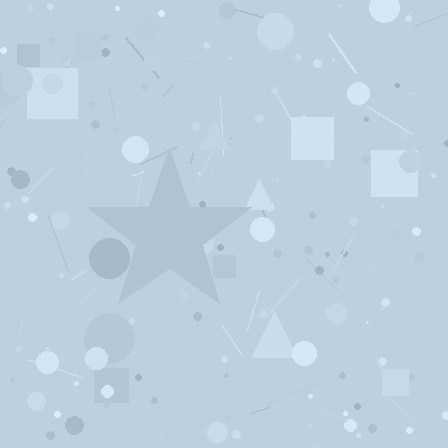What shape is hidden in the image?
A star is hidden in the image.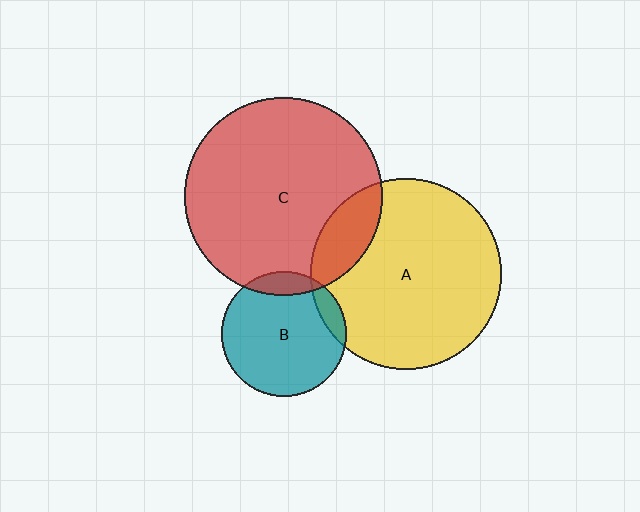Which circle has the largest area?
Circle C (red).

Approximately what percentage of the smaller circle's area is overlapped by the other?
Approximately 15%.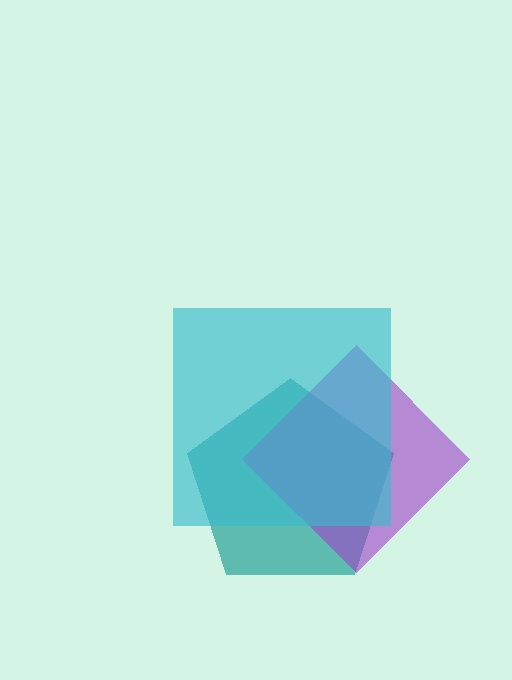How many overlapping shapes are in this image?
There are 3 overlapping shapes in the image.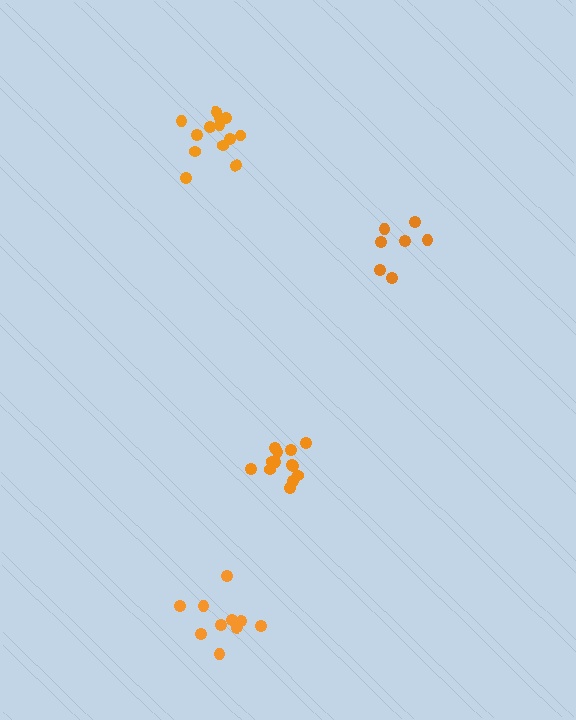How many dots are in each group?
Group 1: 13 dots, Group 2: 10 dots, Group 3: 13 dots, Group 4: 7 dots (43 total).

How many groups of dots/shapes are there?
There are 4 groups.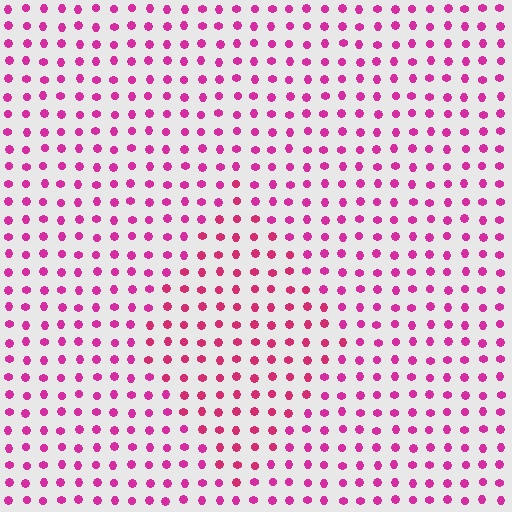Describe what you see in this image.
The image is filled with small magenta elements in a uniform arrangement. A diamond-shaped region is visible where the elements are tinted to a slightly different hue, forming a subtle color boundary.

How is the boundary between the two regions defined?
The boundary is defined purely by a slight shift in hue (about 17 degrees). Spacing, size, and orientation are identical on both sides.